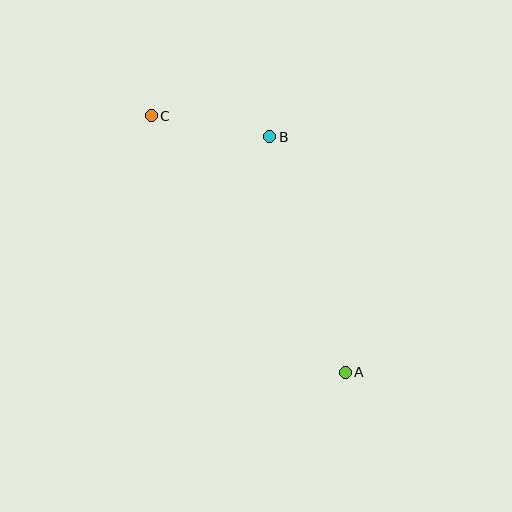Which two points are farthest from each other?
Points A and C are farthest from each other.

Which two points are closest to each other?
Points B and C are closest to each other.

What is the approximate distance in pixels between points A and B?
The distance between A and B is approximately 247 pixels.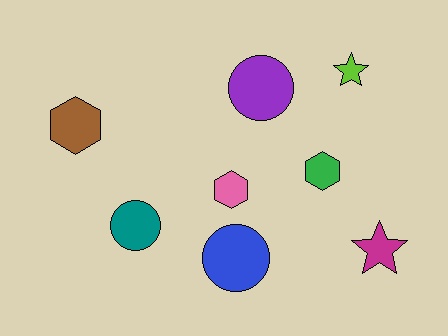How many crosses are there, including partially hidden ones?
There are no crosses.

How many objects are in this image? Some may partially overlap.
There are 8 objects.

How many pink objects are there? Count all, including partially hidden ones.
There is 1 pink object.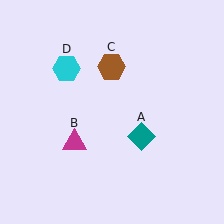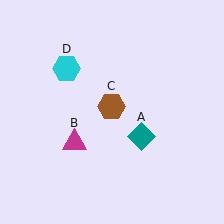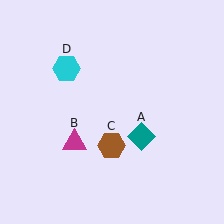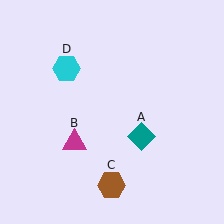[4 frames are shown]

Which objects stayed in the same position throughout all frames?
Teal diamond (object A) and magenta triangle (object B) and cyan hexagon (object D) remained stationary.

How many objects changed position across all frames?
1 object changed position: brown hexagon (object C).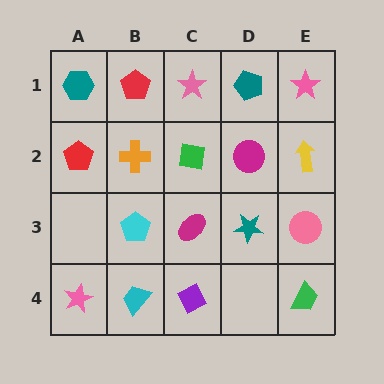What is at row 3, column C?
A magenta ellipse.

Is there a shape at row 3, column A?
No, that cell is empty.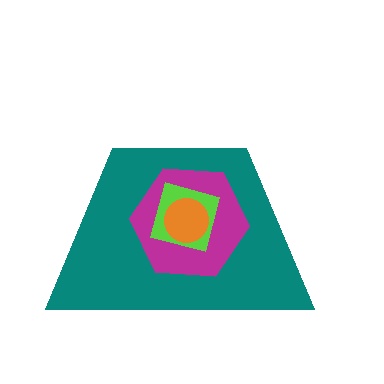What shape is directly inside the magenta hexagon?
The lime square.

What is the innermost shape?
The orange circle.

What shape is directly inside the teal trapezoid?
The magenta hexagon.